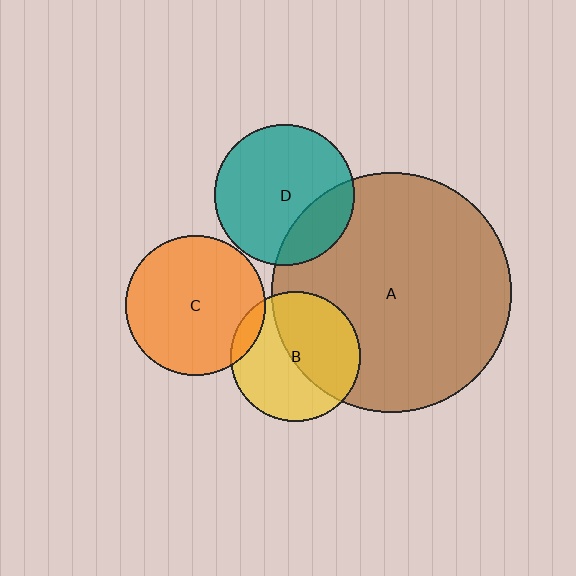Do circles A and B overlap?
Yes.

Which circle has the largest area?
Circle A (brown).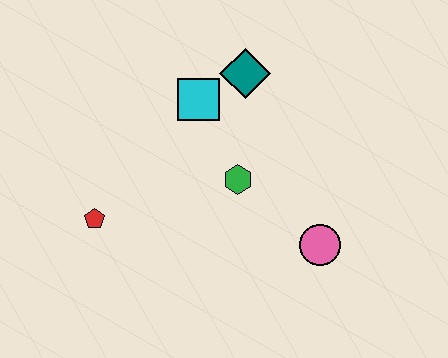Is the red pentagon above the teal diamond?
No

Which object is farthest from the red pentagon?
The pink circle is farthest from the red pentagon.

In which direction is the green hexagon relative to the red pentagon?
The green hexagon is to the right of the red pentagon.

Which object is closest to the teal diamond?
The cyan square is closest to the teal diamond.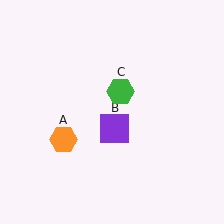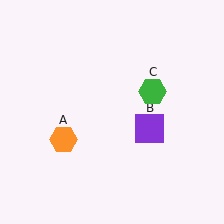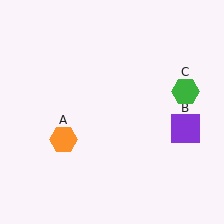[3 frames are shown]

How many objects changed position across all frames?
2 objects changed position: purple square (object B), green hexagon (object C).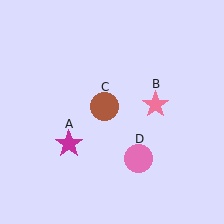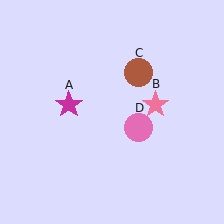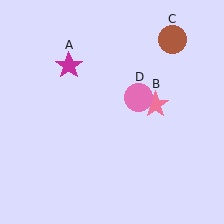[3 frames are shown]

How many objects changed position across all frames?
3 objects changed position: magenta star (object A), brown circle (object C), pink circle (object D).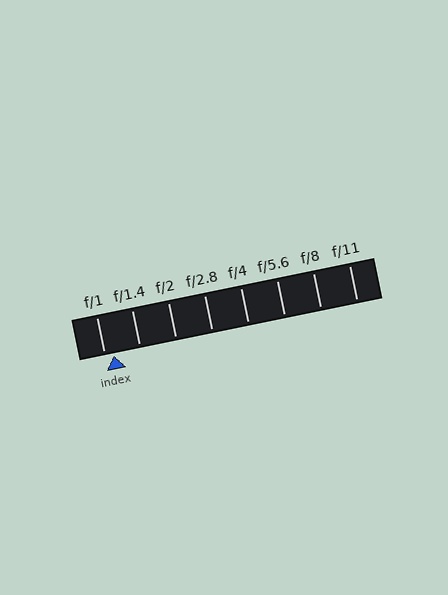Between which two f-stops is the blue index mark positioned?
The index mark is between f/1 and f/1.4.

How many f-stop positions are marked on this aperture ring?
There are 8 f-stop positions marked.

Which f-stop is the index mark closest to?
The index mark is closest to f/1.